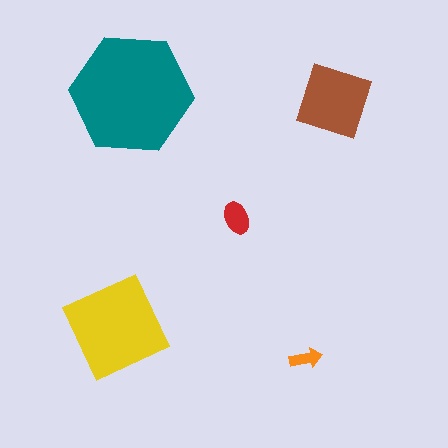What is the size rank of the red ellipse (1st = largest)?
4th.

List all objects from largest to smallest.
The teal hexagon, the yellow square, the brown diamond, the red ellipse, the orange arrow.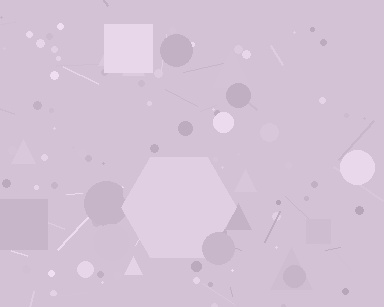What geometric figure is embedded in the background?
A hexagon is embedded in the background.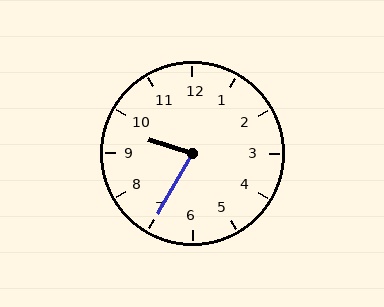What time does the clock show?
9:35.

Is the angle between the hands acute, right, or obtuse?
It is acute.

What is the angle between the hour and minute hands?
Approximately 78 degrees.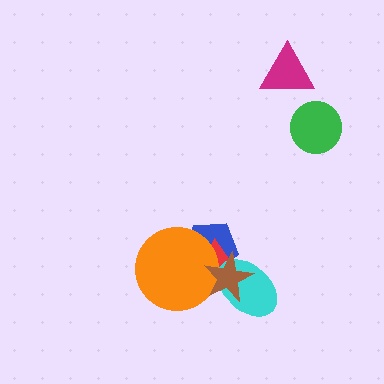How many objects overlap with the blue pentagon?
4 objects overlap with the blue pentagon.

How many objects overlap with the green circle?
0 objects overlap with the green circle.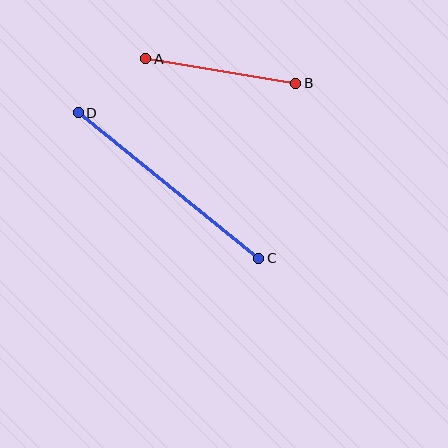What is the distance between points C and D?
The distance is approximately 232 pixels.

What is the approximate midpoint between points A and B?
The midpoint is at approximately (221, 71) pixels.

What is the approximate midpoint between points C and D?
The midpoint is at approximately (169, 185) pixels.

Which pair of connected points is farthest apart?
Points C and D are farthest apart.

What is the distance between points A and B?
The distance is approximately 152 pixels.